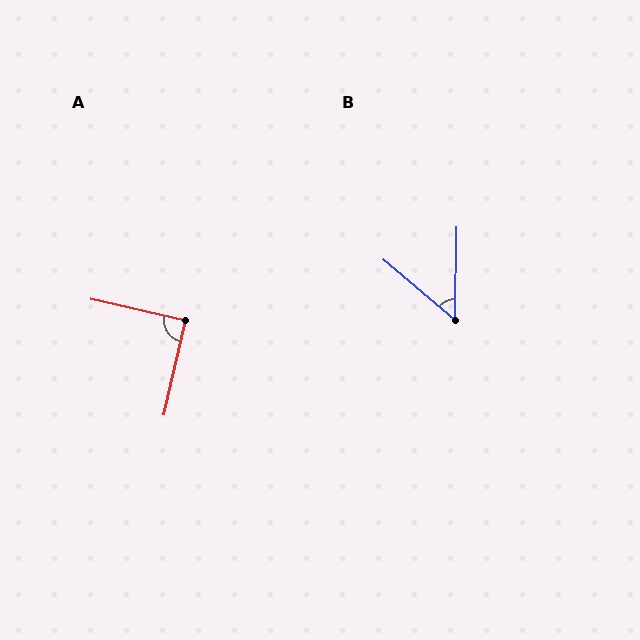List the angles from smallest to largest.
B (51°), A (89°).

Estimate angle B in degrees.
Approximately 51 degrees.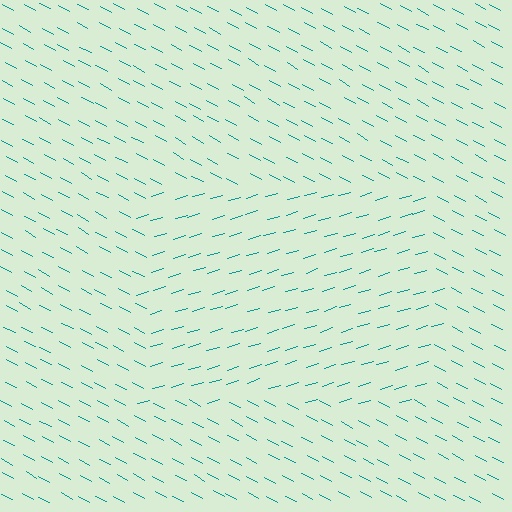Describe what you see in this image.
The image is filled with small teal line segments. A rectangle region in the image has lines oriented differently from the surrounding lines, creating a visible texture boundary.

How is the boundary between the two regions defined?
The boundary is defined purely by a change in line orientation (approximately 45 degrees difference). All lines are the same color and thickness.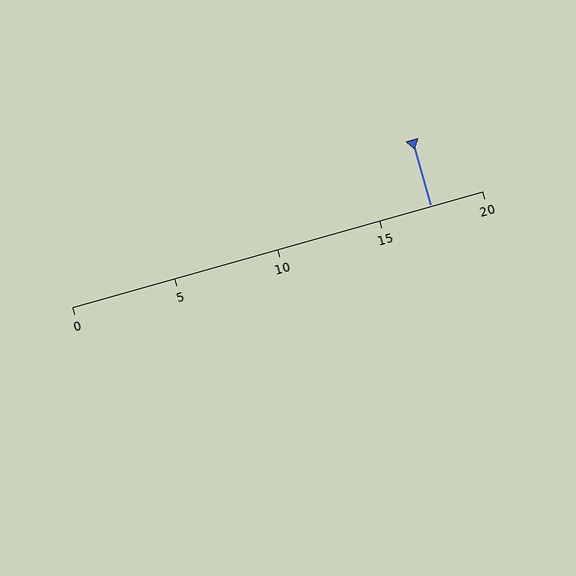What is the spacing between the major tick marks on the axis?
The major ticks are spaced 5 apart.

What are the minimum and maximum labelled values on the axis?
The axis runs from 0 to 20.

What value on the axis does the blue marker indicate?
The marker indicates approximately 17.5.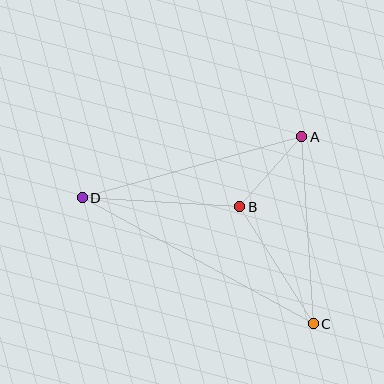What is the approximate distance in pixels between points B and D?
The distance between B and D is approximately 158 pixels.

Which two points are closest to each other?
Points A and B are closest to each other.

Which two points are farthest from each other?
Points C and D are farthest from each other.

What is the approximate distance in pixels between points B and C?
The distance between B and C is approximately 138 pixels.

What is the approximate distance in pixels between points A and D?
The distance between A and D is approximately 228 pixels.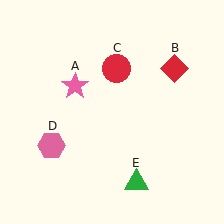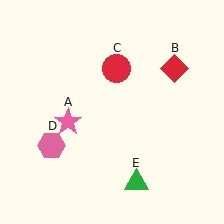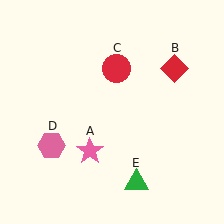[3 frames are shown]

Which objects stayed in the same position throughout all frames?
Red diamond (object B) and red circle (object C) and pink hexagon (object D) and green triangle (object E) remained stationary.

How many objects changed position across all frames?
1 object changed position: pink star (object A).